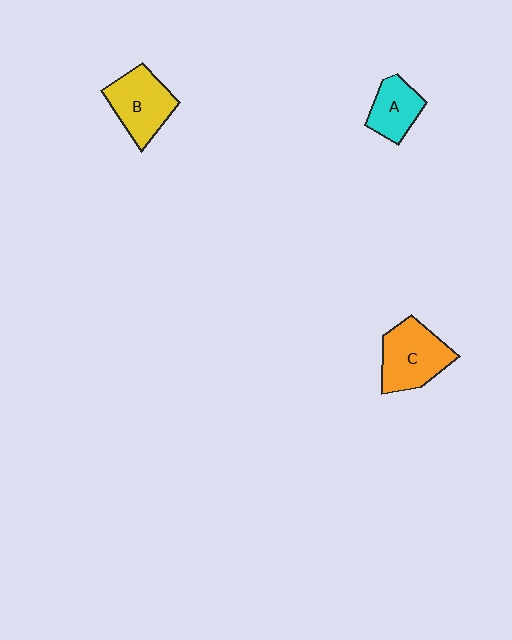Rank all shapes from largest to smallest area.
From largest to smallest: C (orange), B (yellow), A (cyan).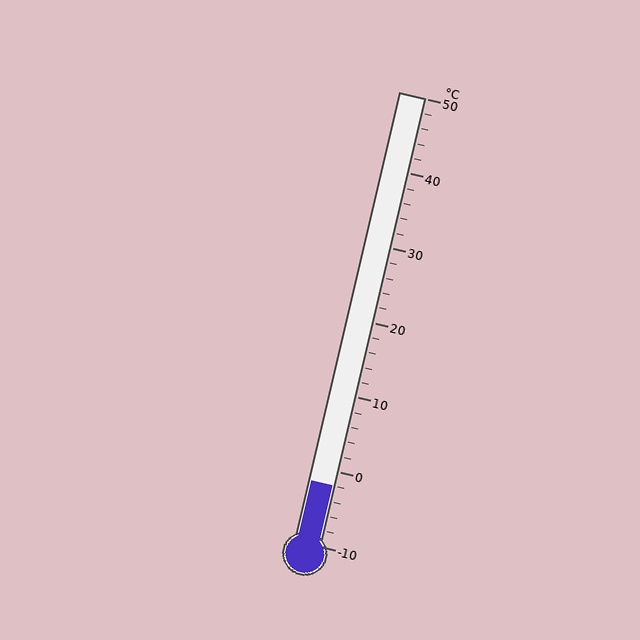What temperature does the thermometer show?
The thermometer shows approximately -2°C.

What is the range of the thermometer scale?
The thermometer scale ranges from -10°C to 50°C.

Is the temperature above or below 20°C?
The temperature is below 20°C.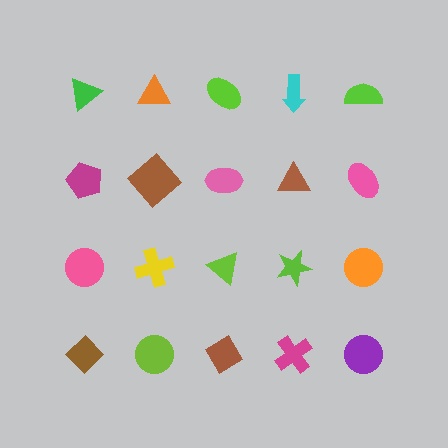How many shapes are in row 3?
5 shapes.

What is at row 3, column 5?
An orange circle.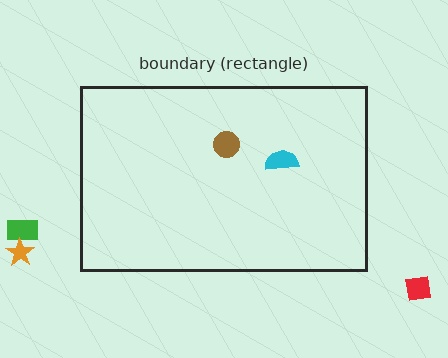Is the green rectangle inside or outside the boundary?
Outside.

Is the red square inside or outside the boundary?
Outside.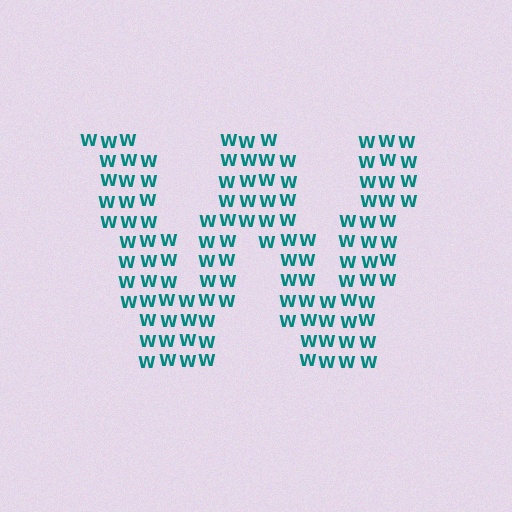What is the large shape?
The large shape is the letter W.